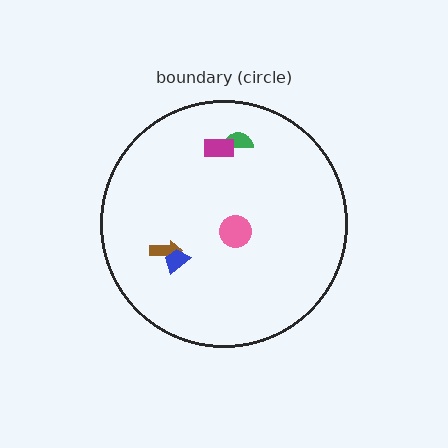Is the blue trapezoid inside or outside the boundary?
Inside.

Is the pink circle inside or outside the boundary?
Inside.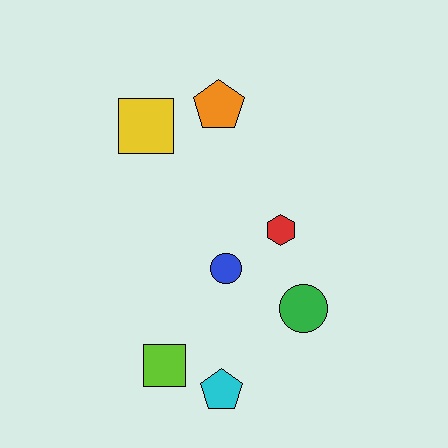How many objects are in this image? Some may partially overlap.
There are 7 objects.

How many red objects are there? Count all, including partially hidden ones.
There is 1 red object.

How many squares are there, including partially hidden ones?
There are 2 squares.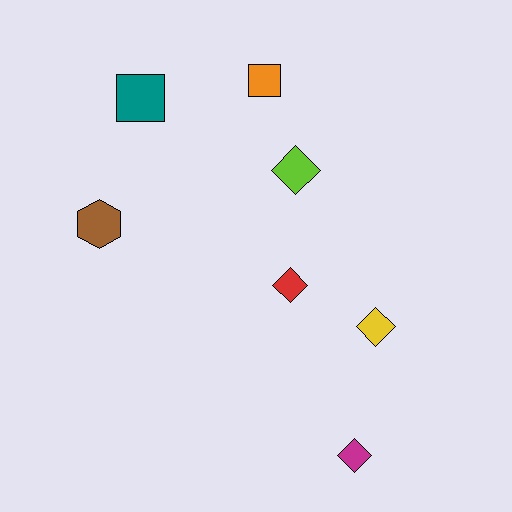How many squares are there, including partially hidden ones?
There are 2 squares.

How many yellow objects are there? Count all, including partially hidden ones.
There is 1 yellow object.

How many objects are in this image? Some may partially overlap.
There are 7 objects.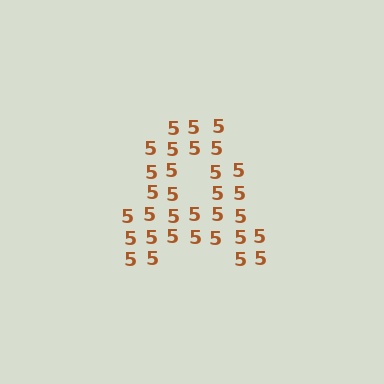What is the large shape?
The large shape is the letter A.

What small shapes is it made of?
It is made of small digit 5's.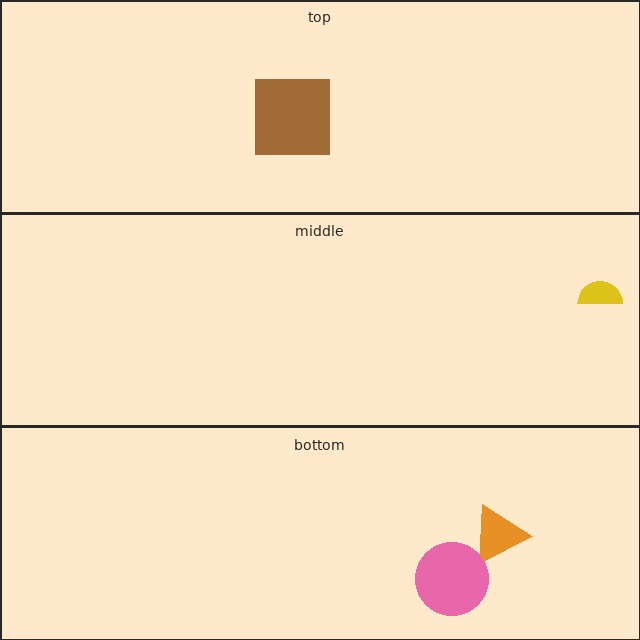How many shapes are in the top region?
1.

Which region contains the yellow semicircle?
The middle region.